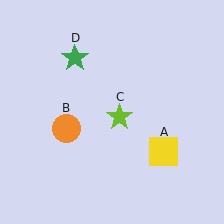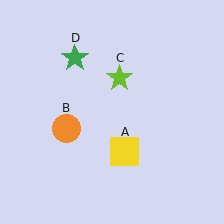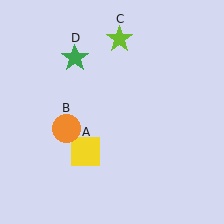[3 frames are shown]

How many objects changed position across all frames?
2 objects changed position: yellow square (object A), lime star (object C).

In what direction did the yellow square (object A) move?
The yellow square (object A) moved left.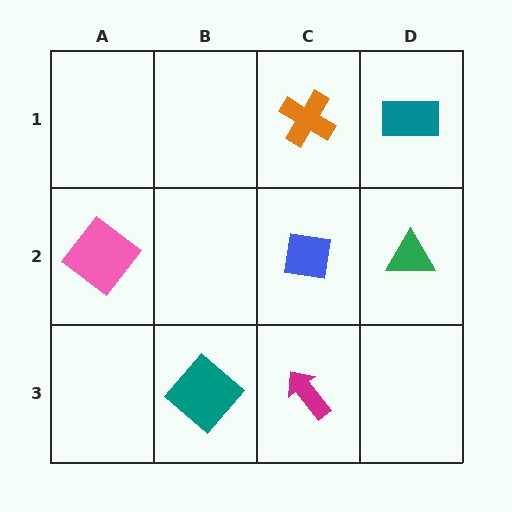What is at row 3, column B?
A teal diamond.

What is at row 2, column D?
A green triangle.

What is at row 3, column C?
A magenta arrow.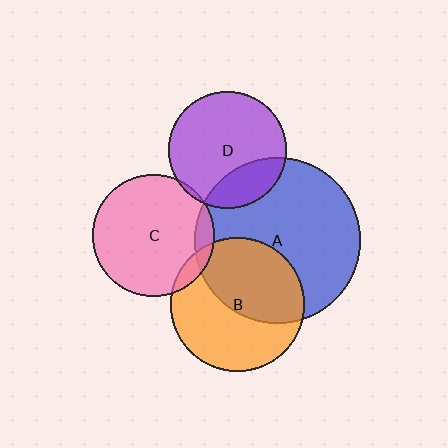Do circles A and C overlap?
Yes.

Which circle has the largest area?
Circle A (blue).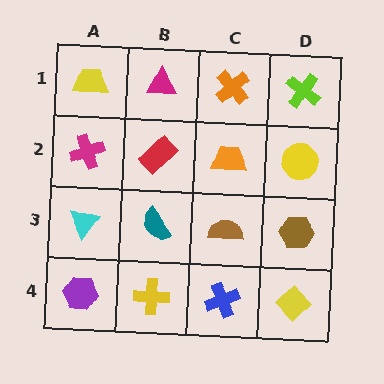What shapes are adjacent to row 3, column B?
A red rectangle (row 2, column B), a yellow cross (row 4, column B), a cyan triangle (row 3, column A), a brown semicircle (row 3, column C).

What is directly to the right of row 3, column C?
A brown hexagon.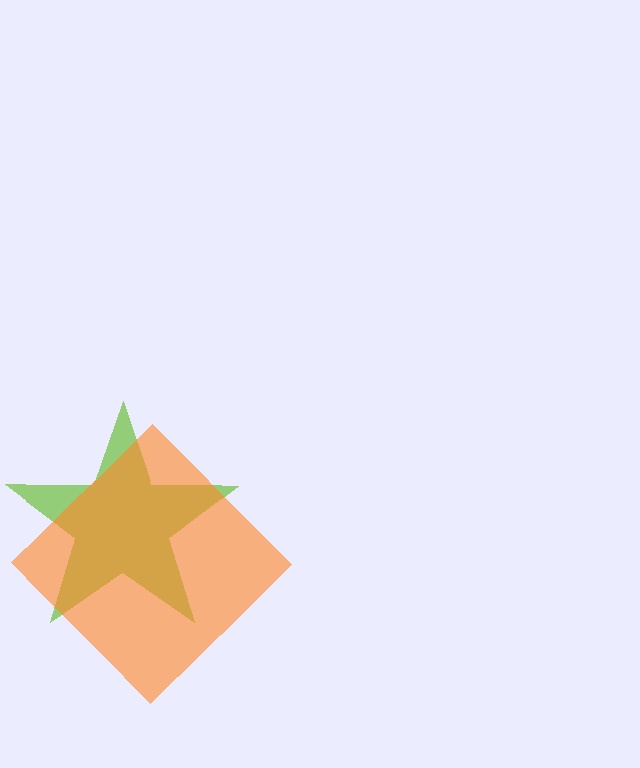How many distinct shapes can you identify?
There are 2 distinct shapes: a lime star, an orange diamond.